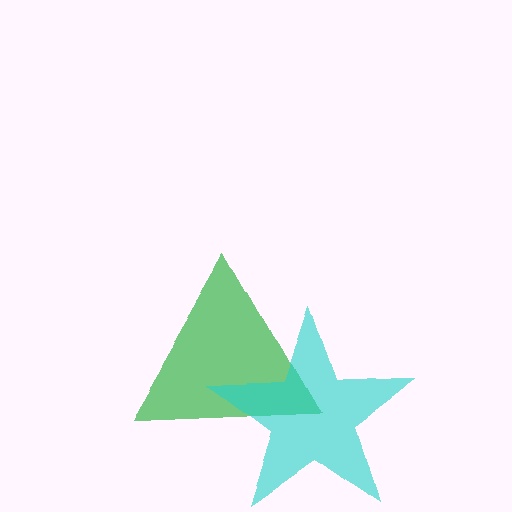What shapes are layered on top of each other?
The layered shapes are: a green triangle, a cyan star.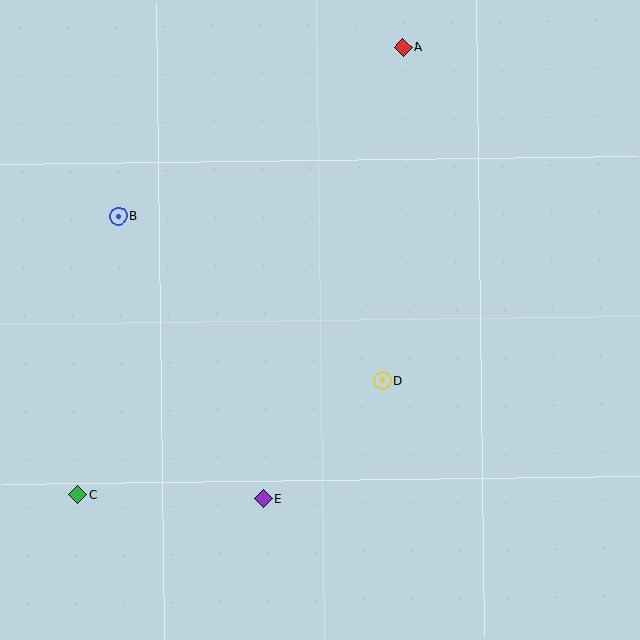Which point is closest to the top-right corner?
Point A is closest to the top-right corner.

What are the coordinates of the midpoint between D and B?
The midpoint between D and B is at (250, 299).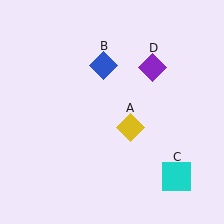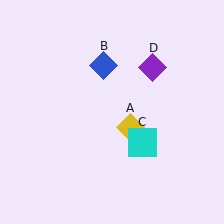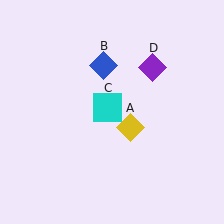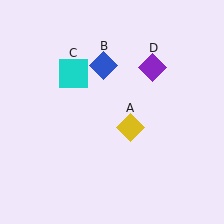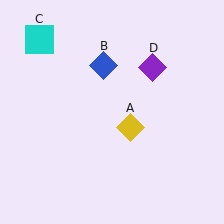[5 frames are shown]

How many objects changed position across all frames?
1 object changed position: cyan square (object C).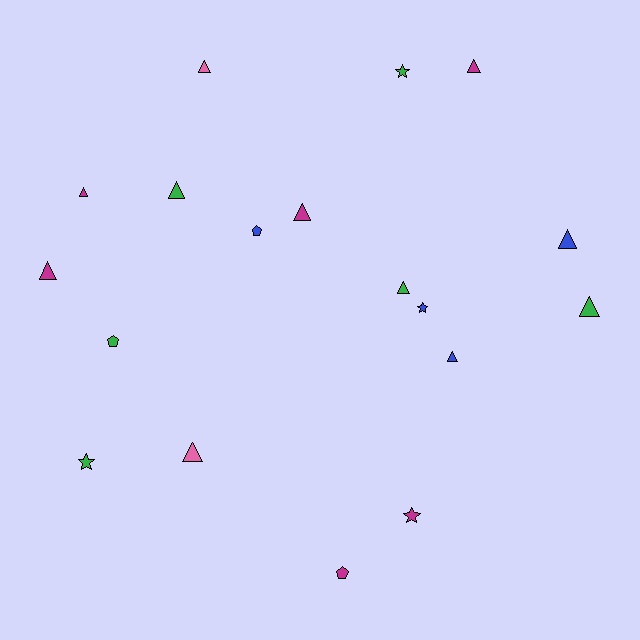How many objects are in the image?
There are 18 objects.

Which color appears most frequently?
Magenta, with 6 objects.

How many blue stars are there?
There is 1 blue star.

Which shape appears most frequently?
Triangle, with 11 objects.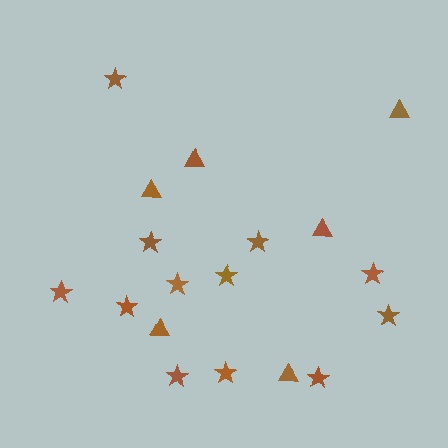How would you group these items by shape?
There are 2 groups: one group of triangles (6) and one group of stars (12).